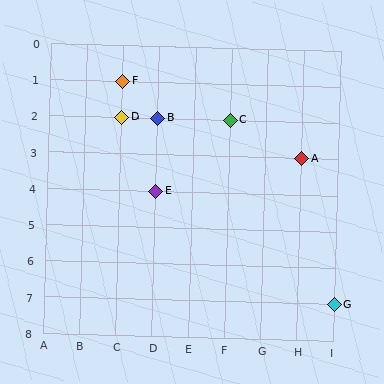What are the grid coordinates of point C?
Point C is at grid coordinates (F, 2).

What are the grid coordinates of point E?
Point E is at grid coordinates (D, 4).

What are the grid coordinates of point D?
Point D is at grid coordinates (C, 2).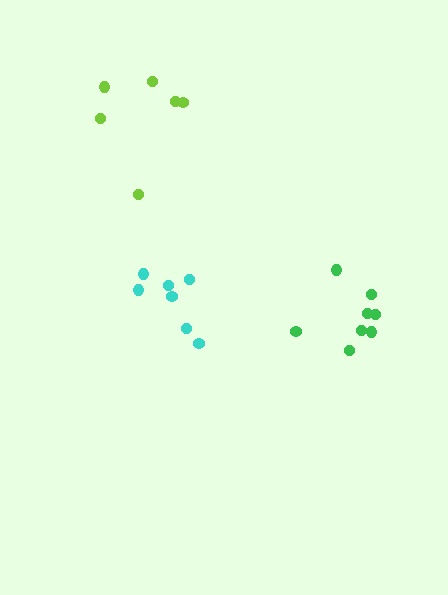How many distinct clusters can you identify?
There are 3 distinct clusters.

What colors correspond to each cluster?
The clusters are colored: cyan, green, lime.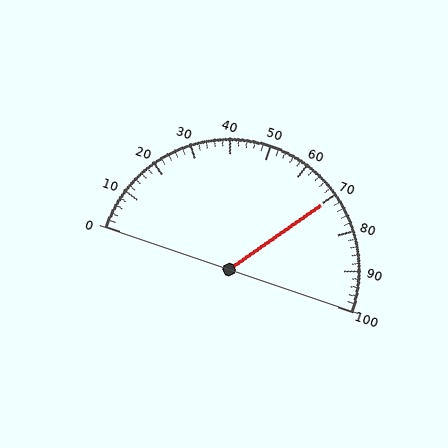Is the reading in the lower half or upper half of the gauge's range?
The reading is in the upper half of the range (0 to 100).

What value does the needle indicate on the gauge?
The needle indicates approximately 70.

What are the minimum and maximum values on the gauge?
The gauge ranges from 0 to 100.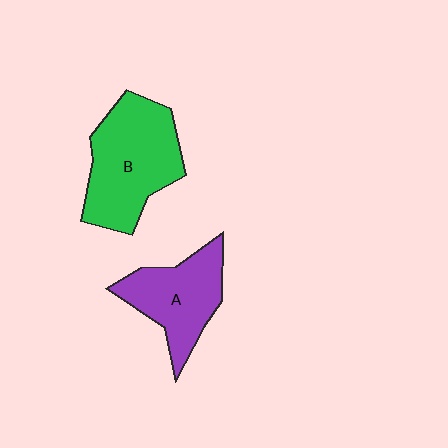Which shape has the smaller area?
Shape A (purple).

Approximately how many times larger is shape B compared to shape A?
Approximately 1.3 times.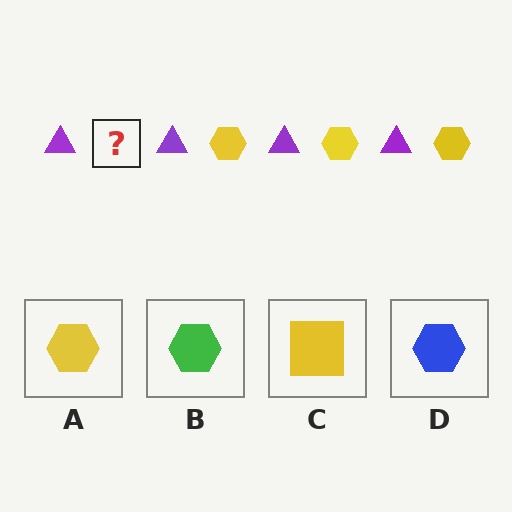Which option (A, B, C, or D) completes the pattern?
A.